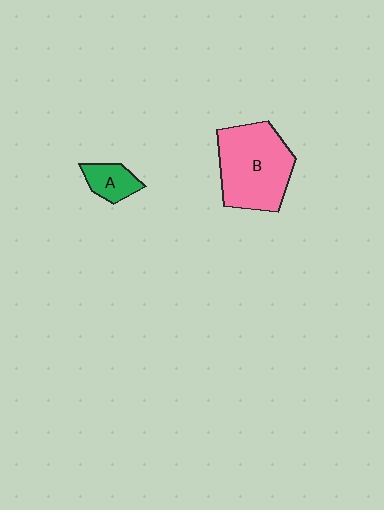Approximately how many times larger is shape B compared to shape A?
Approximately 3.3 times.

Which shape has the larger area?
Shape B (pink).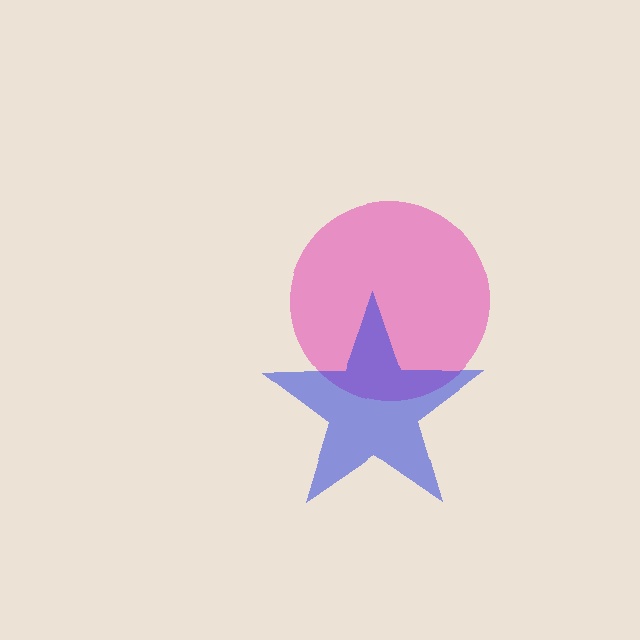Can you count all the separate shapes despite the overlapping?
Yes, there are 2 separate shapes.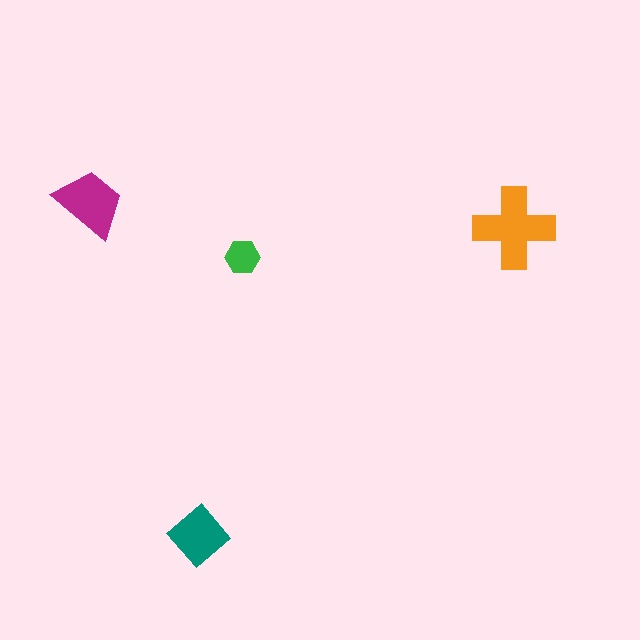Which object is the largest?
The orange cross.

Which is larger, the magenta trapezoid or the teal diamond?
The magenta trapezoid.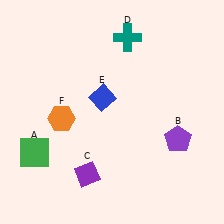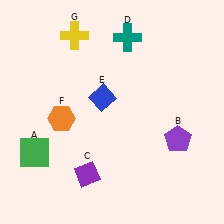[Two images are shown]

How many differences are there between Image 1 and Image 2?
There is 1 difference between the two images.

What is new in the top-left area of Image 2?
A yellow cross (G) was added in the top-left area of Image 2.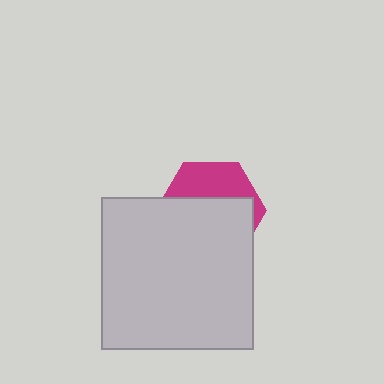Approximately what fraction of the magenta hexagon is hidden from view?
Roughly 63% of the magenta hexagon is hidden behind the light gray square.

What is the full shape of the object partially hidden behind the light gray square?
The partially hidden object is a magenta hexagon.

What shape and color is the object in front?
The object in front is a light gray square.